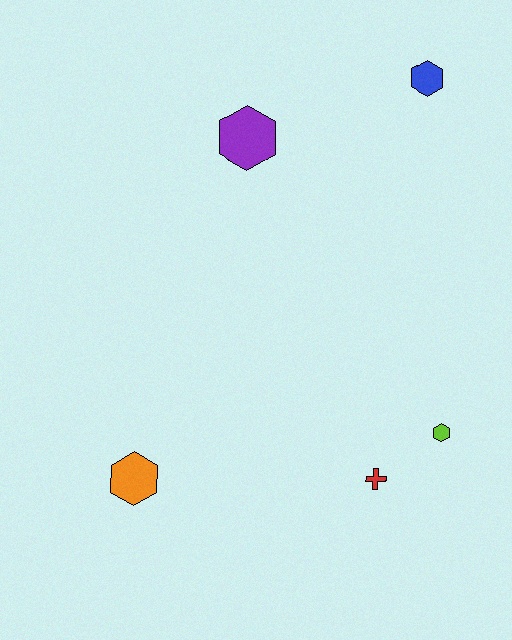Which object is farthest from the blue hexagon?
The orange hexagon is farthest from the blue hexagon.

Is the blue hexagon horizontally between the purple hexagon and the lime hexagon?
Yes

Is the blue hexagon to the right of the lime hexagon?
No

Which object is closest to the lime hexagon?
The red cross is closest to the lime hexagon.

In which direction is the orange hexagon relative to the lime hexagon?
The orange hexagon is to the left of the lime hexagon.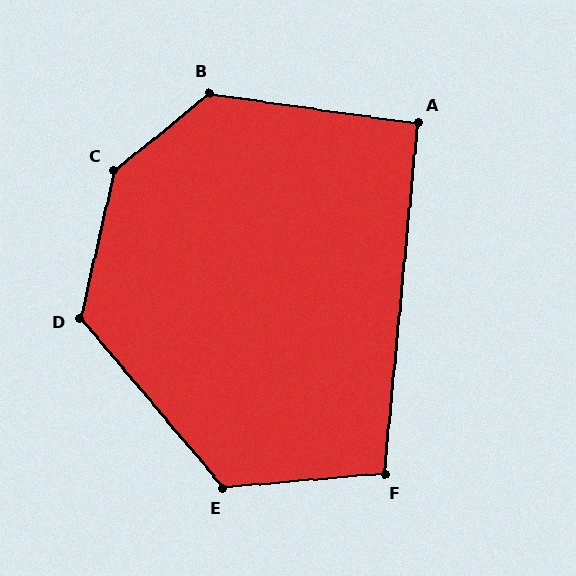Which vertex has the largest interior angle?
C, at approximately 142 degrees.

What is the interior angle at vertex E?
Approximately 125 degrees (obtuse).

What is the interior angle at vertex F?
Approximately 100 degrees (obtuse).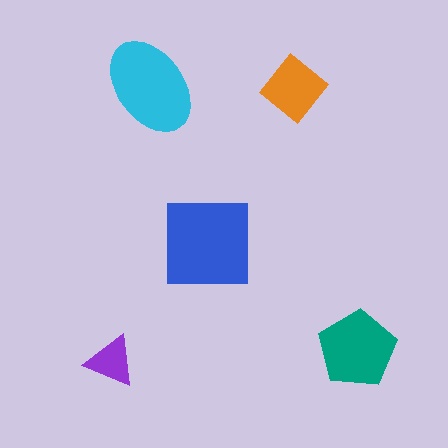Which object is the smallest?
The purple triangle.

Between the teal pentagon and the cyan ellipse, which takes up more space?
The cyan ellipse.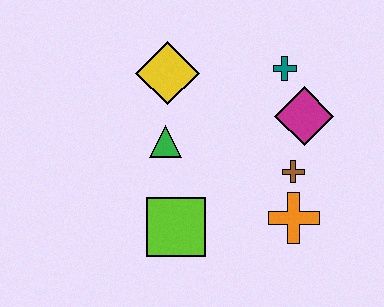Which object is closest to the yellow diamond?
The green triangle is closest to the yellow diamond.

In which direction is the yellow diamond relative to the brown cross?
The yellow diamond is to the left of the brown cross.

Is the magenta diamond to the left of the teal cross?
No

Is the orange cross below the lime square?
No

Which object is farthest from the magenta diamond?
The lime square is farthest from the magenta diamond.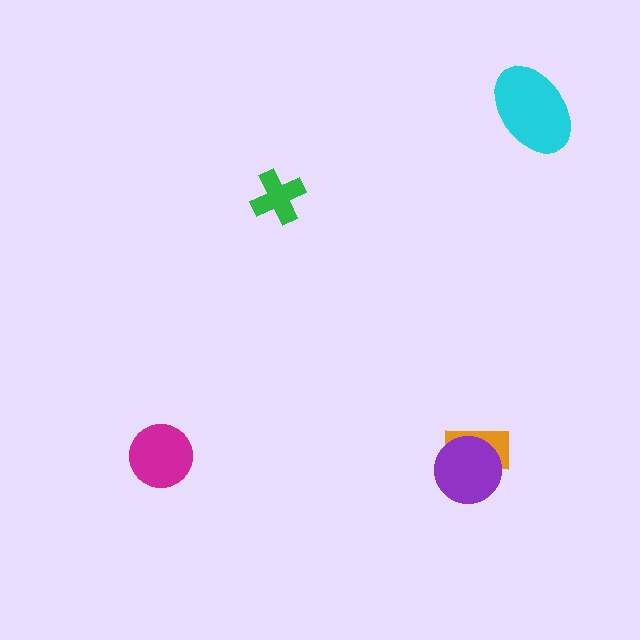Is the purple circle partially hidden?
No, no other shape covers it.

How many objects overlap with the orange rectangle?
1 object overlaps with the orange rectangle.